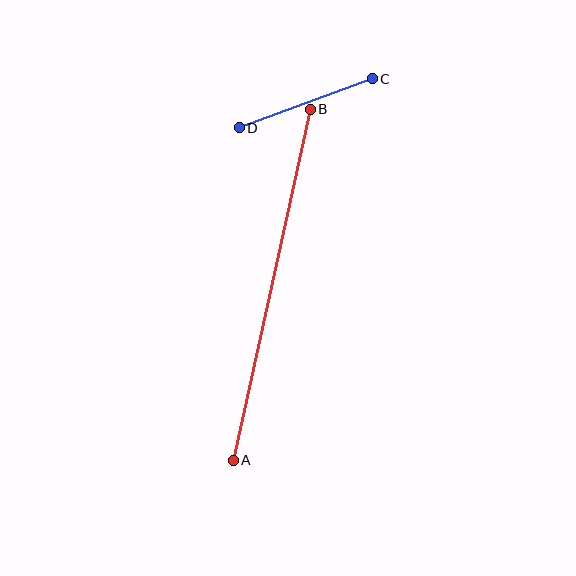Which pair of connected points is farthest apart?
Points A and B are farthest apart.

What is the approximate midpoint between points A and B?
The midpoint is at approximately (272, 285) pixels.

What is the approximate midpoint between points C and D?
The midpoint is at approximately (306, 103) pixels.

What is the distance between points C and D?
The distance is approximately 142 pixels.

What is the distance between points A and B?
The distance is approximately 359 pixels.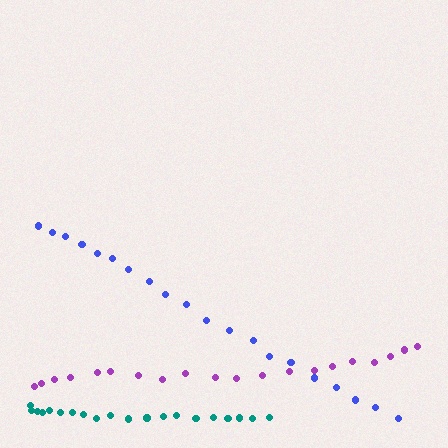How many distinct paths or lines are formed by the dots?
There are 3 distinct paths.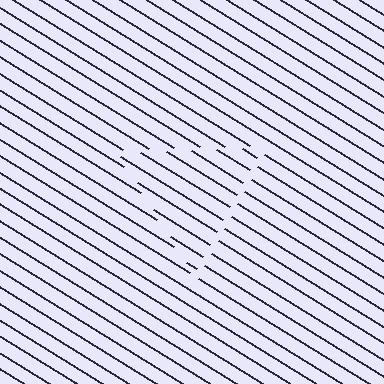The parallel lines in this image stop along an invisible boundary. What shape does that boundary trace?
An illusory triangle. The interior of the shape contains the same grating, shifted by half a period — the contour is defined by the phase discontinuity where line-ends from the inner and outer gratings abut.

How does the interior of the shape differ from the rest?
The interior of the shape contains the same grating, shifted by half a period — the contour is defined by the phase discontinuity where line-ends from the inner and outer gratings abut.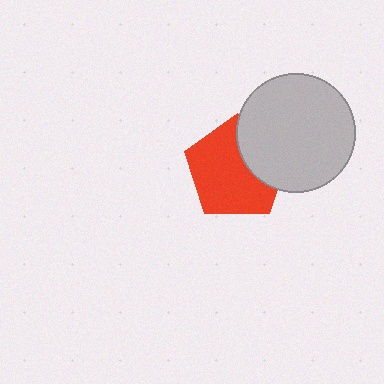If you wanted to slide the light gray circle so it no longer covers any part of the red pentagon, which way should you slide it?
Slide it right — that is the most direct way to separate the two shapes.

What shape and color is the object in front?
The object in front is a light gray circle.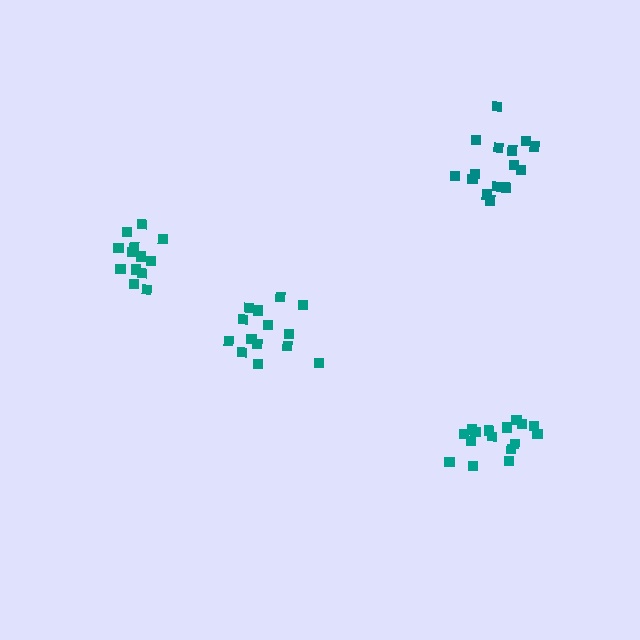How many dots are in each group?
Group 1: 13 dots, Group 2: 16 dots, Group 3: 14 dots, Group 4: 16 dots (59 total).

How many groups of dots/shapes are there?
There are 4 groups.